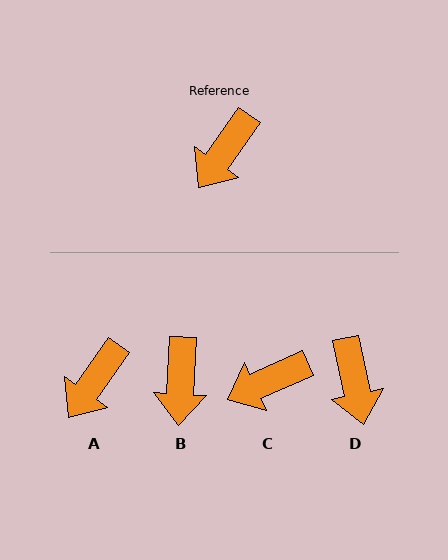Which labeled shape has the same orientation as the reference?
A.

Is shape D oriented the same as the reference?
No, it is off by about 47 degrees.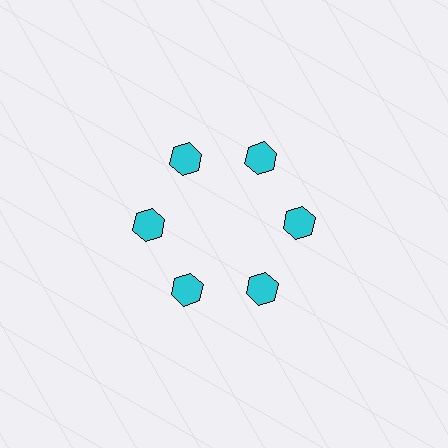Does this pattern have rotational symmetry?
Yes, this pattern has 6-fold rotational symmetry. It looks the same after rotating 60 degrees around the center.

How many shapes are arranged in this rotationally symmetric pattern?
There are 6 shapes, arranged in 6 groups of 1.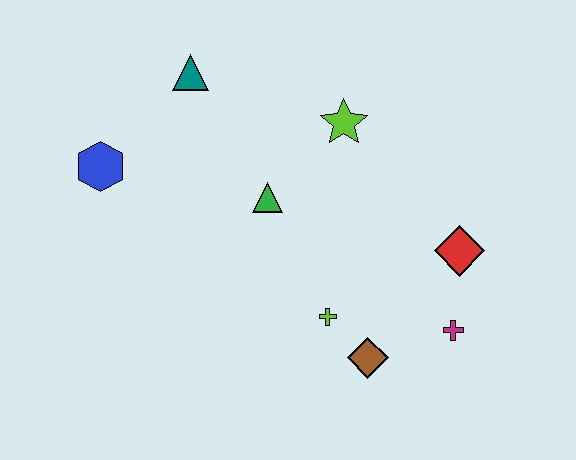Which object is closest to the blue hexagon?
The teal triangle is closest to the blue hexagon.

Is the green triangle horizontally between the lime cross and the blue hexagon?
Yes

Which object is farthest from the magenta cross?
The blue hexagon is farthest from the magenta cross.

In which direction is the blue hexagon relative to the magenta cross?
The blue hexagon is to the left of the magenta cross.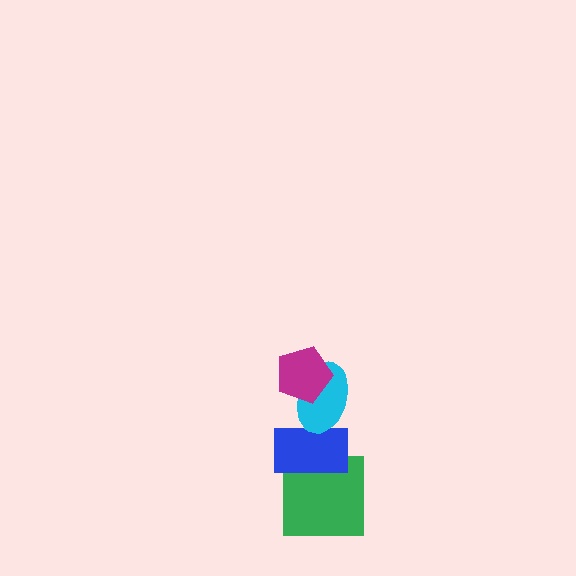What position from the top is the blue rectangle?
The blue rectangle is 3rd from the top.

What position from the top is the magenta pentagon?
The magenta pentagon is 1st from the top.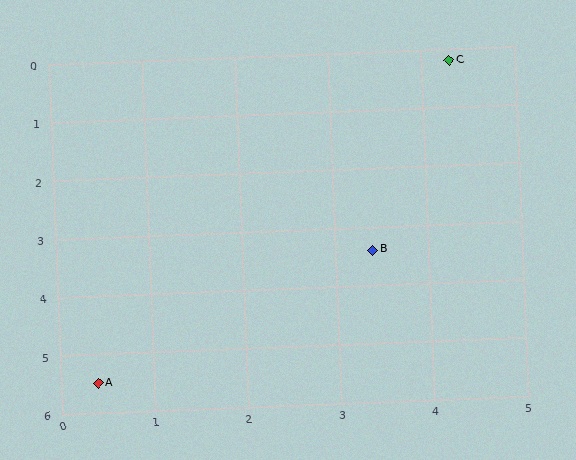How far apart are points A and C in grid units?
Points A and C are about 6.6 grid units apart.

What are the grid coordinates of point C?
Point C is at approximately (4.3, 0.2).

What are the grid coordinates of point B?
Point B is at approximately (3.4, 3.4).